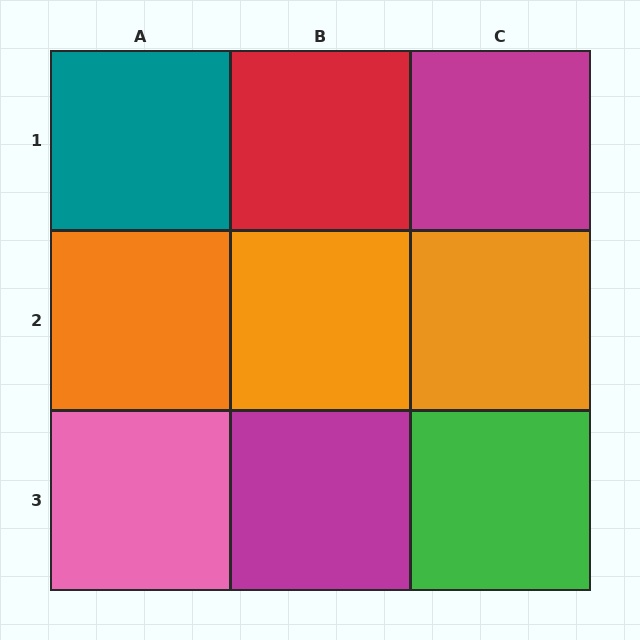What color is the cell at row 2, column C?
Orange.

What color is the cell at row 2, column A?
Orange.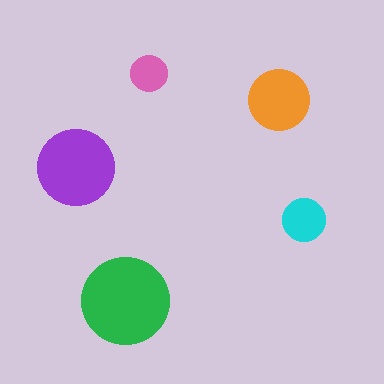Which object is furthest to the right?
The cyan circle is rightmost.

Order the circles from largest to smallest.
the green one, the purple one, the orange one, the cyan one, the pink one.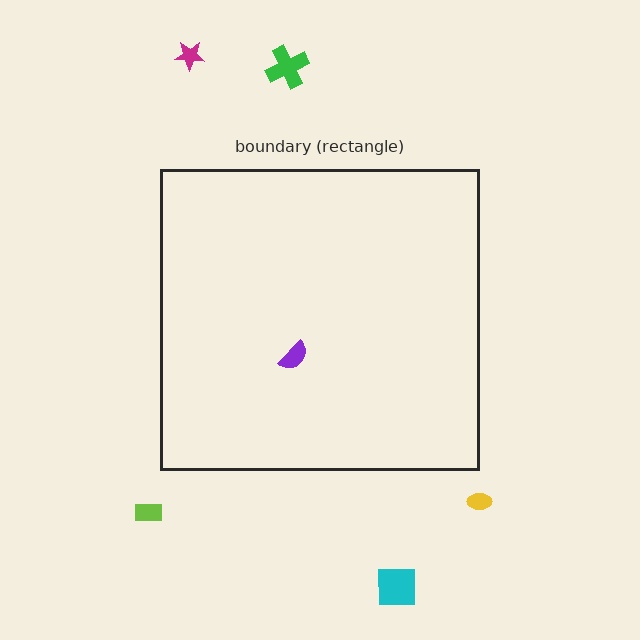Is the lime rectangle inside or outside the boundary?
Outside.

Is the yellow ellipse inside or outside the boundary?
Outside.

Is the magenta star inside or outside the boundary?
Outside.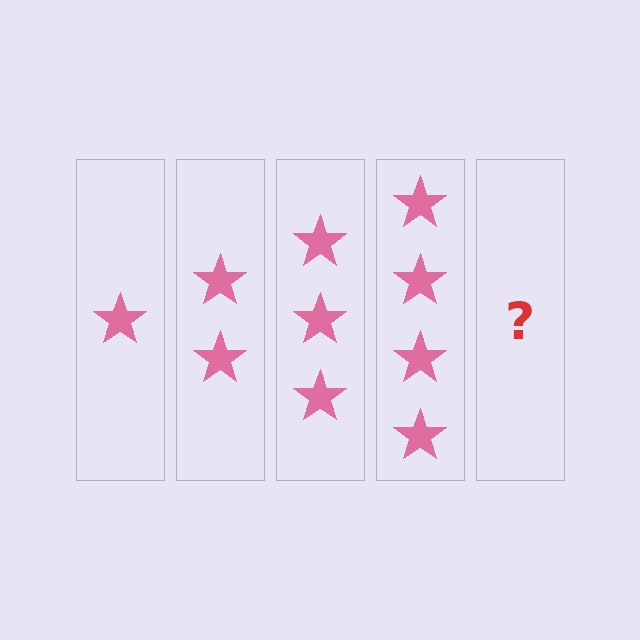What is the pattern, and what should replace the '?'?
The pattern is that each step adds one more star. The '?' should be 5 stars.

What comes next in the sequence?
The next element should be 5 stars.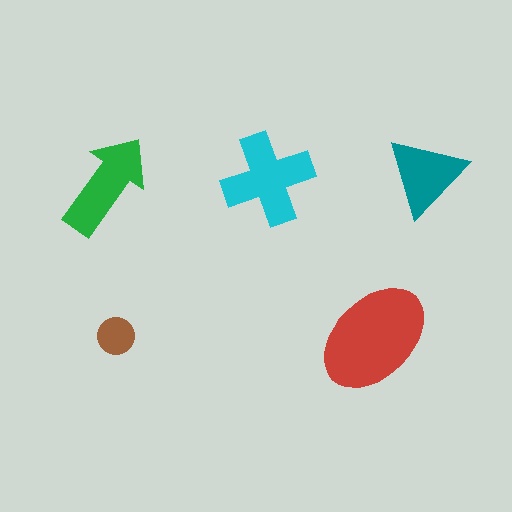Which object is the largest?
The red ellipse.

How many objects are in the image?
There are 5 objects in the image.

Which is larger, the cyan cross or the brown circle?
The cyan cross.